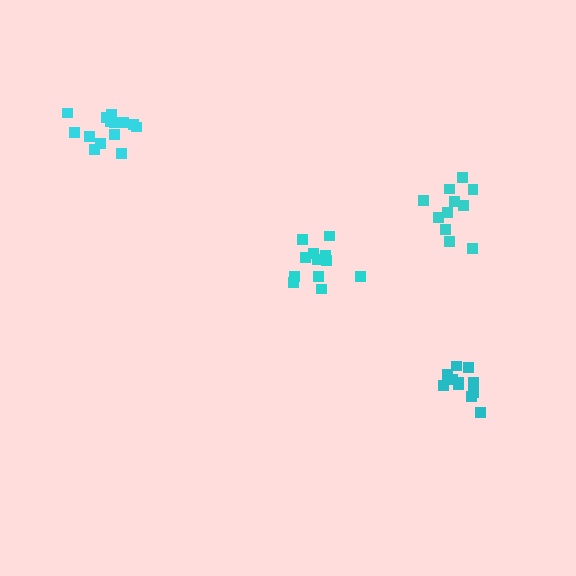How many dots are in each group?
Group 1: 11 dots, Group 2: 12 dots, Group 3: 14 dots, Group 4: 11 dots (48 total).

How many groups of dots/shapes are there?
There are 4 groups.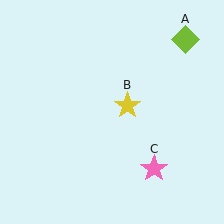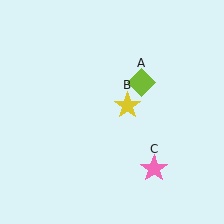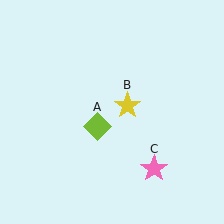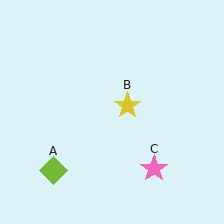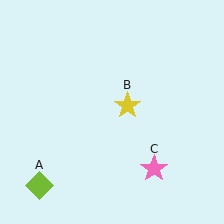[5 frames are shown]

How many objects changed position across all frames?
1 object changed position: lime diamond (object A).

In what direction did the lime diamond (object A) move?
The lime diamond (object A) moved down and to the left.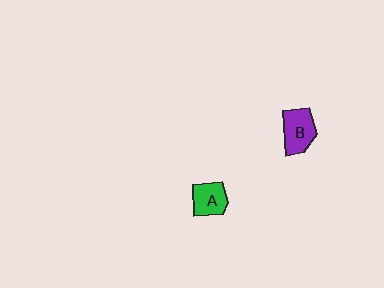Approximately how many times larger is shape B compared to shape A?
Approximately 1.2 times.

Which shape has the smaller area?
Shape A (green).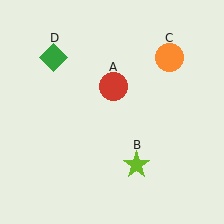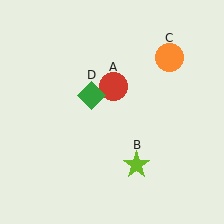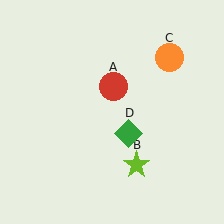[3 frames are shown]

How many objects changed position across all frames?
1 object changed position: green diamond (object D).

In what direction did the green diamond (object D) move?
The green diamond (object D) moved down and to the right.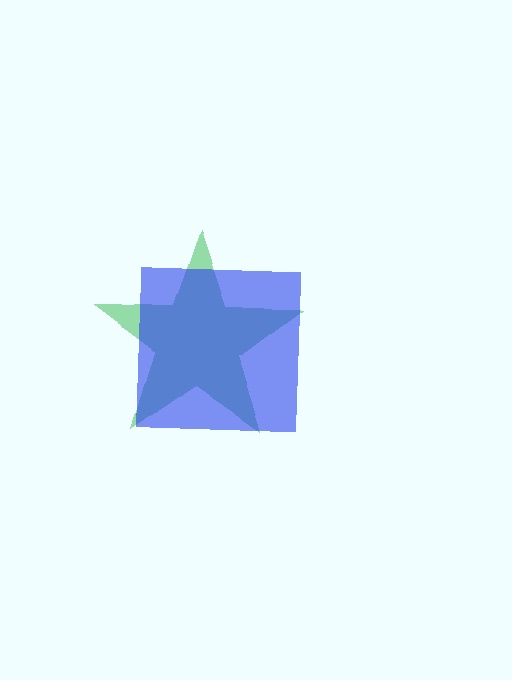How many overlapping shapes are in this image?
There are 2 overlapping shapes in the image.